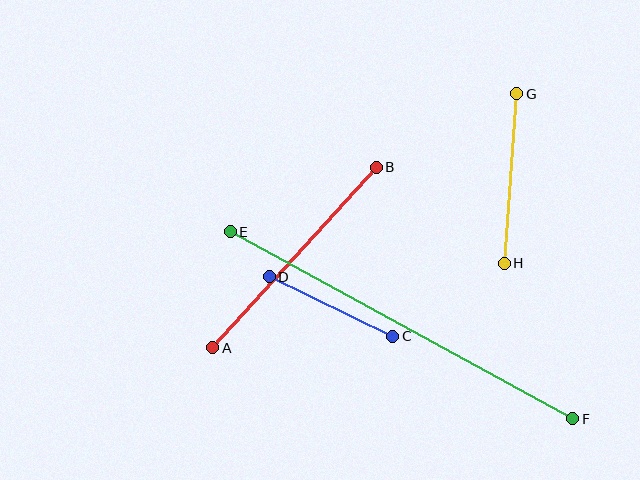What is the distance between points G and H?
The distance is approximately 170 pixels.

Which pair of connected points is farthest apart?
Points E and F are farthest apart.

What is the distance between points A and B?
The distance is approximately 243 pixels.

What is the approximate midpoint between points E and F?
The midpoint is at approximately (401, 325) pixels.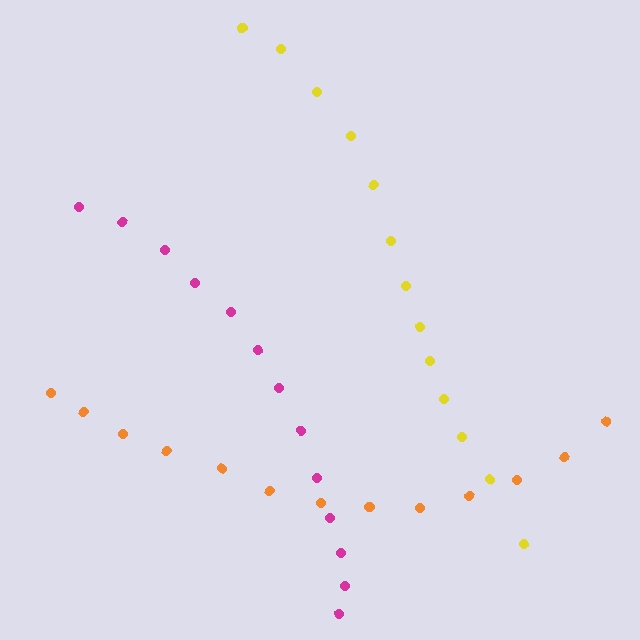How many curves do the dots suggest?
There are 3 distinct paths.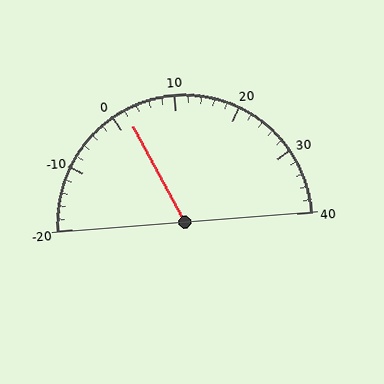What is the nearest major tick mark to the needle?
The nearest major tick mark is 0.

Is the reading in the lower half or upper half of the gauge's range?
The reading is in the lower half of the range (-20 to 40).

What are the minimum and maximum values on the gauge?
The gauge ranges from -20 to 40.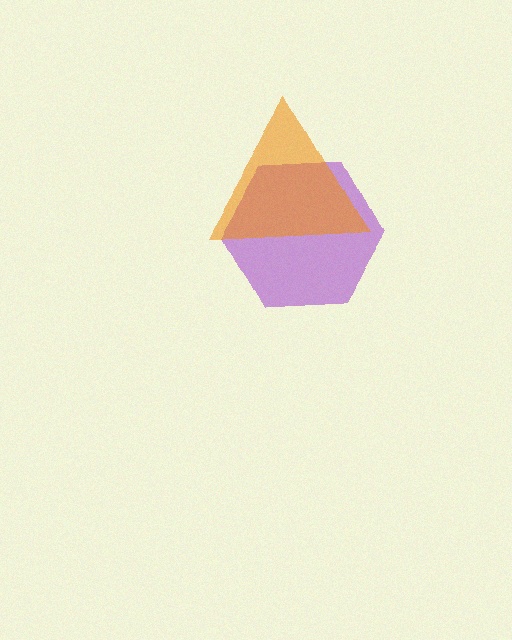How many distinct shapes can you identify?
There are 2 distinct shapes: a purple hexagon, an orange triangle.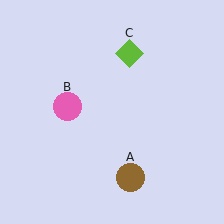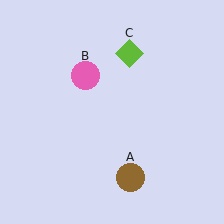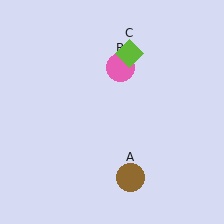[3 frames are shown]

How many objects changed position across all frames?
1 object changed position: pink circle (object B).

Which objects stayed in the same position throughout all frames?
Brown circle (object A) and lime diamond (object C) remained stationary.